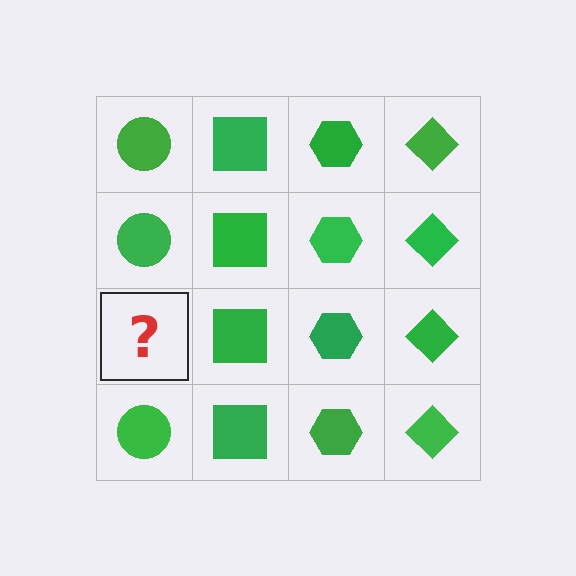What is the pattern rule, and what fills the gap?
The rule is that each column has a consistent shape. The gap should be filled with a green circle.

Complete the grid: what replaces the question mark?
The question mark should be replaced with a green circle.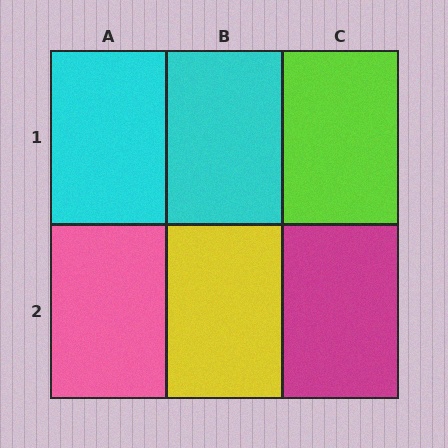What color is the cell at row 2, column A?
Pink.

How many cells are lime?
1 cell is lime.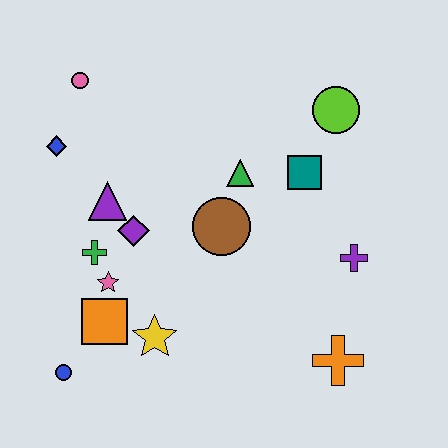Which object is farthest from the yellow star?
The lime circle is farthest from the yellow star.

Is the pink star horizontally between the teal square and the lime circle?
No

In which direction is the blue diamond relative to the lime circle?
The blue diamond is to the left of the lime circle.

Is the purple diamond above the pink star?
Yes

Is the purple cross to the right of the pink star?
Yes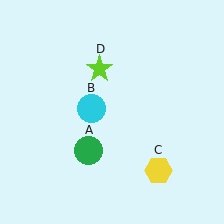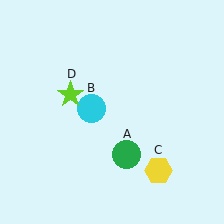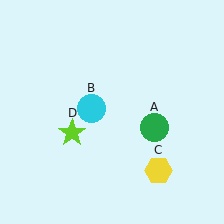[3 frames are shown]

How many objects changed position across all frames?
2 objects changed position: green circle (object A), lime star (object D).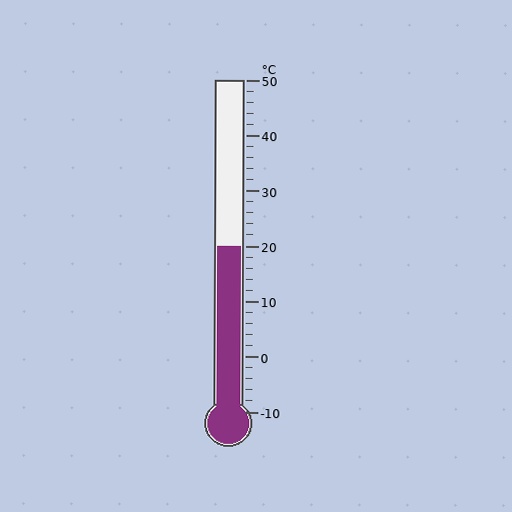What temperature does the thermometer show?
The thermometer shows approximately 20°C.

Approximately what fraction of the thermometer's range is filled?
The thermometer is filled to approximately 50% of its range.